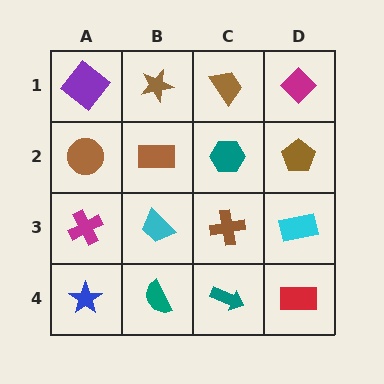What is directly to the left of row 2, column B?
A brown circle.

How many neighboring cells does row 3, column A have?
3.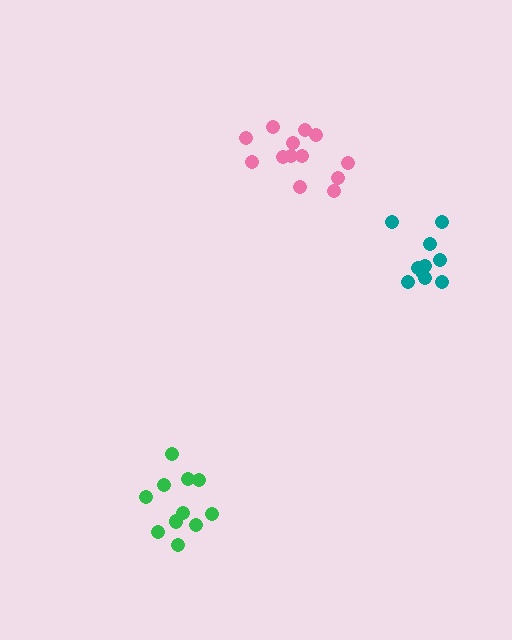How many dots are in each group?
Group 1: 10 dots, Group 2: 12 dots, Group 3: 13 dots (35 total).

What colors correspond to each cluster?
The clusters are colored: teal, green, pink.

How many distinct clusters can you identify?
There are 3 distinct clusters.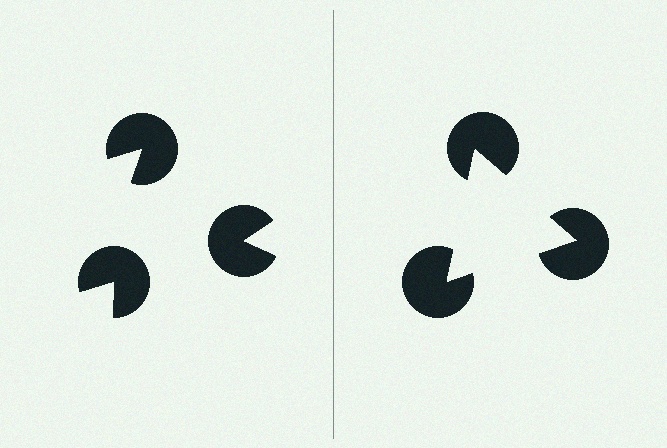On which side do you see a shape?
An illusory triangle appears on the right side. On the left side the wedge cuts are rotated, so no coherent shape forms.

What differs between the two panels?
The pac-man discs are positioned identically on both sides; only the wedge orientations differ. On the right they align to a triangle; on the left they are misaligned.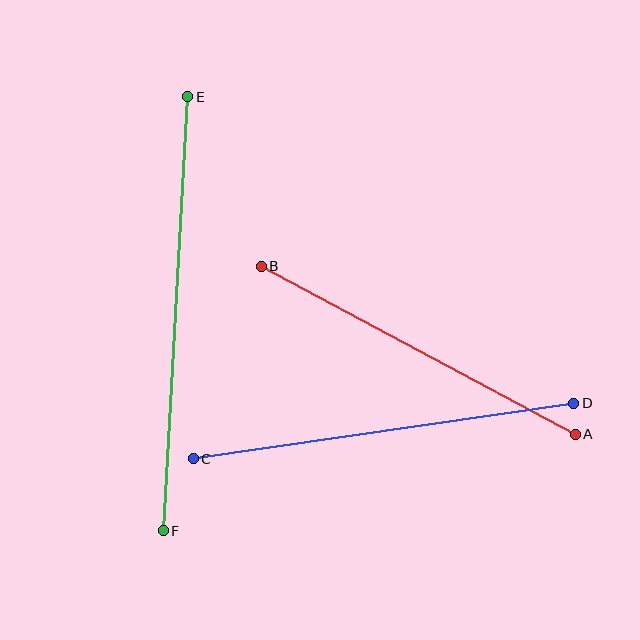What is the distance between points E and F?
The distance is approximately 434 pixels.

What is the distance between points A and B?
The distance is approximately 356 pixels.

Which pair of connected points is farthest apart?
Points E and F are farthest apart.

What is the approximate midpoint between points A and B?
The midpoint is at approximately (418, 350) pixels.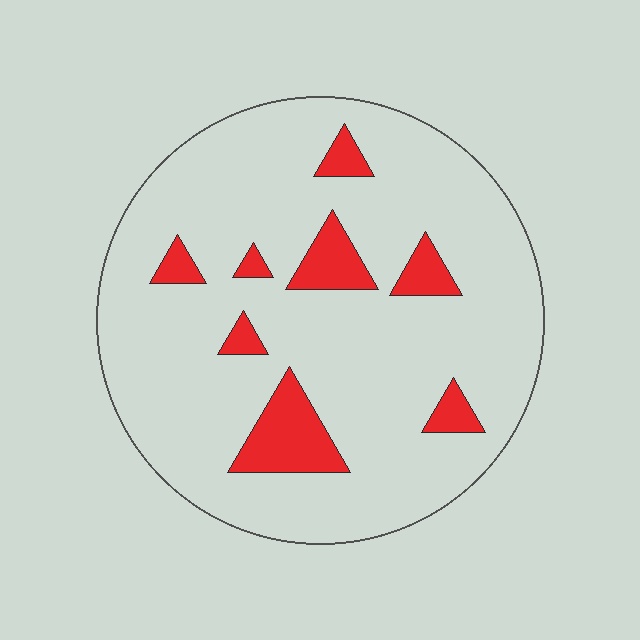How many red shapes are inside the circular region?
8.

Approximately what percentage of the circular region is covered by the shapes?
Approximately 15%.